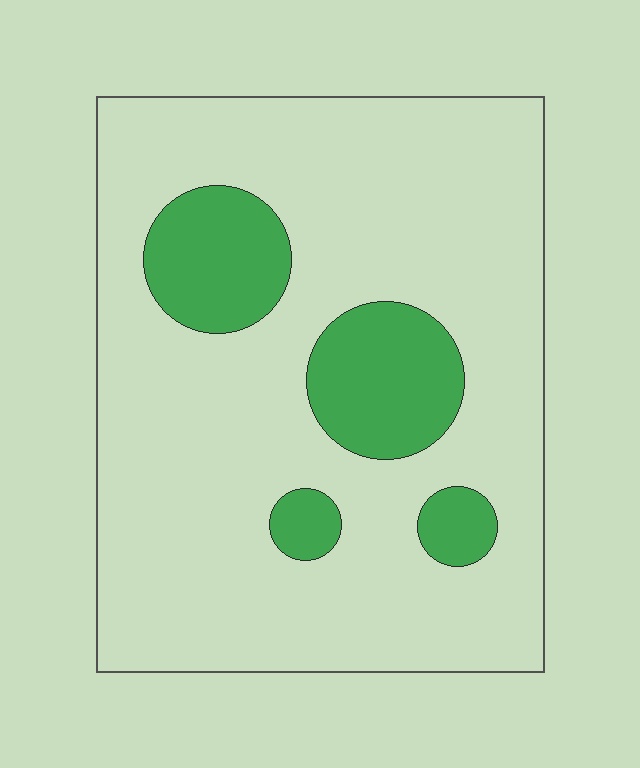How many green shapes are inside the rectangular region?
4.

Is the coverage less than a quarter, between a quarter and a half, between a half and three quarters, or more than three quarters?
Less than a quarter.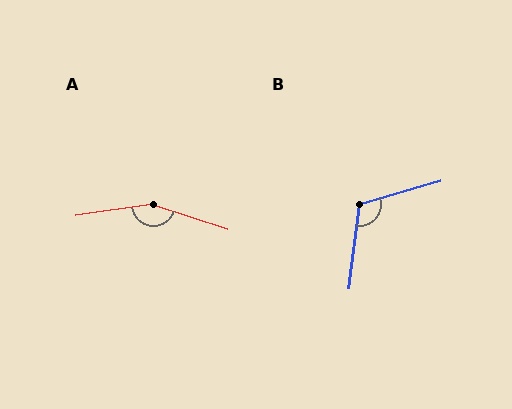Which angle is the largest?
A, at approximately 154 degrees.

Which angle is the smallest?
B, at approximately 114 degrees.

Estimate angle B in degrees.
Approximately 114 degrees.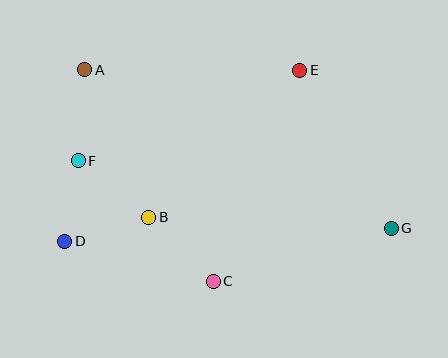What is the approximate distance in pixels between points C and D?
The distance between C and D is approximately 154 pixels.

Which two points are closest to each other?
Points D and F are closest to each other.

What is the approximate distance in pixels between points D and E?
The distance between D and E is approximately 291 pixels.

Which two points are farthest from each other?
Points A and G are farthest from each other.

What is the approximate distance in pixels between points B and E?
The distance between B and E is approximately 210 pixels.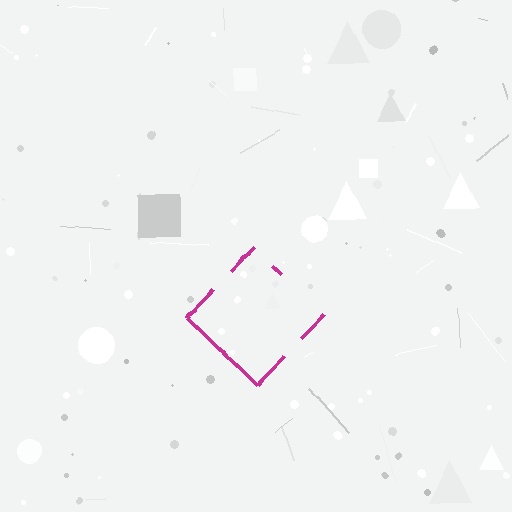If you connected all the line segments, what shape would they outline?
They would outline a diamond.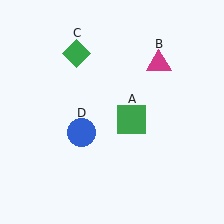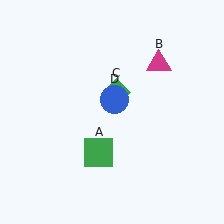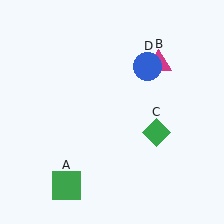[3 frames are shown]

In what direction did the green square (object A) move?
The green square (object A) moved down and to the left.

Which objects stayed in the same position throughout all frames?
Magenta triangle (object B) remained stationary.